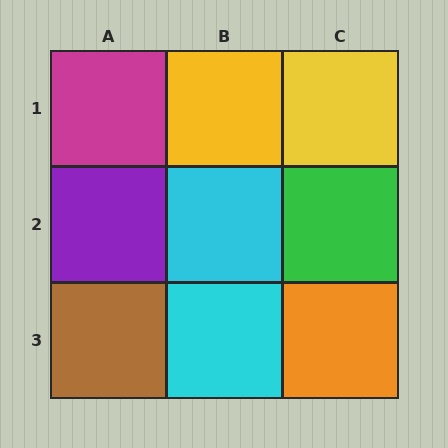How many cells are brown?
1 cell is brown.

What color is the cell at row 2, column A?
Purple.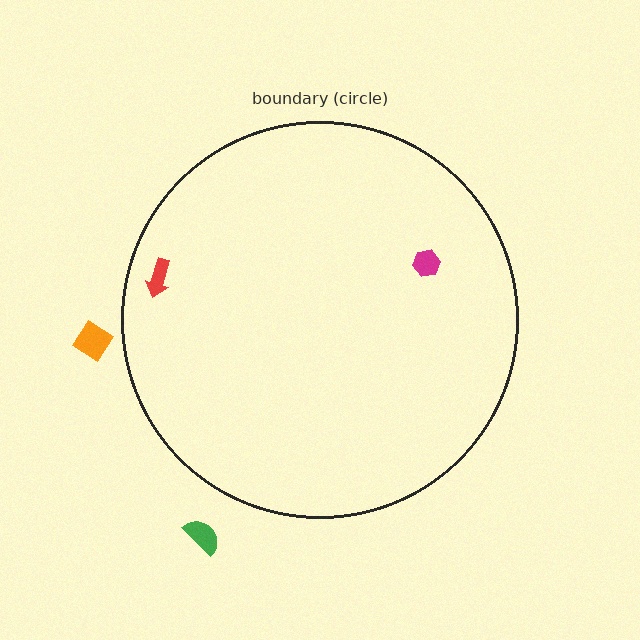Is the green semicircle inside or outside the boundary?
Outside.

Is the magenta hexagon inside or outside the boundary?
Inside.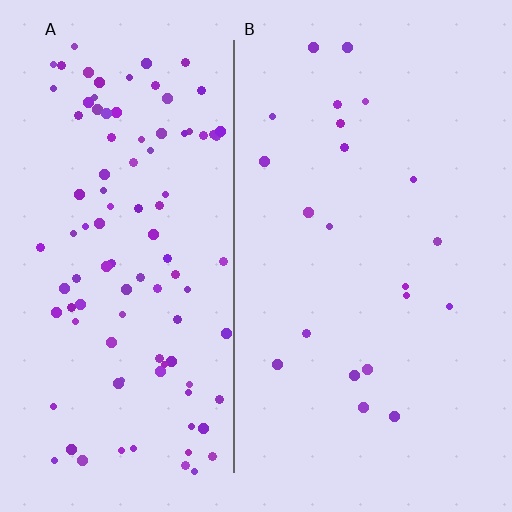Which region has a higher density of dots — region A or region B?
A (the left).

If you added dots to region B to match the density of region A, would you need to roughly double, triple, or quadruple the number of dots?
Approximately quadruple.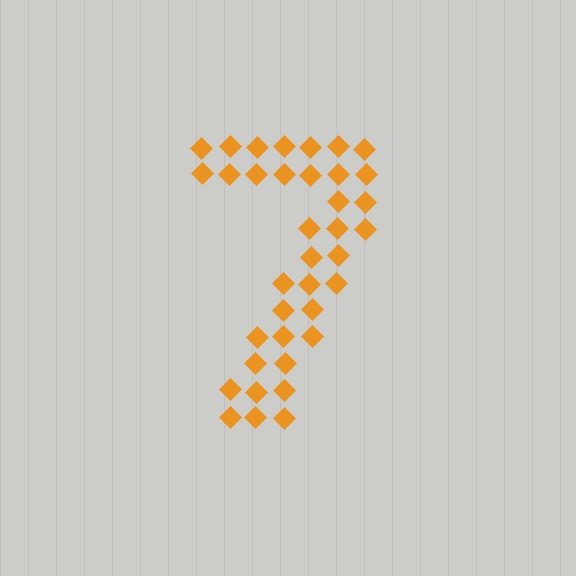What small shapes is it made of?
It is made of small diamonds.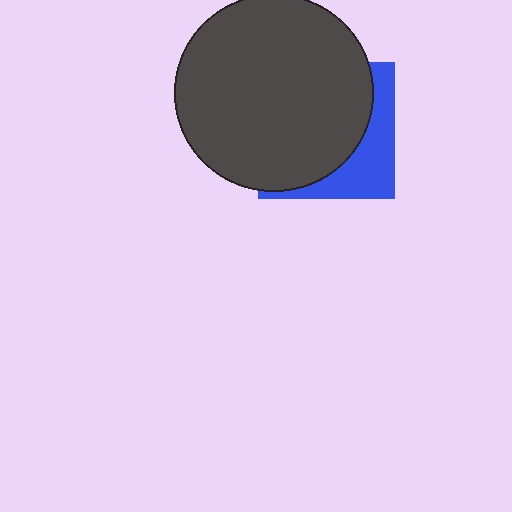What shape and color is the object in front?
The object in front is a dark gray circle.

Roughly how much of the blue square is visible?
A small part of it is visible (roughly 32%).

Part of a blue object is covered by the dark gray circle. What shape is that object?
It is a square.